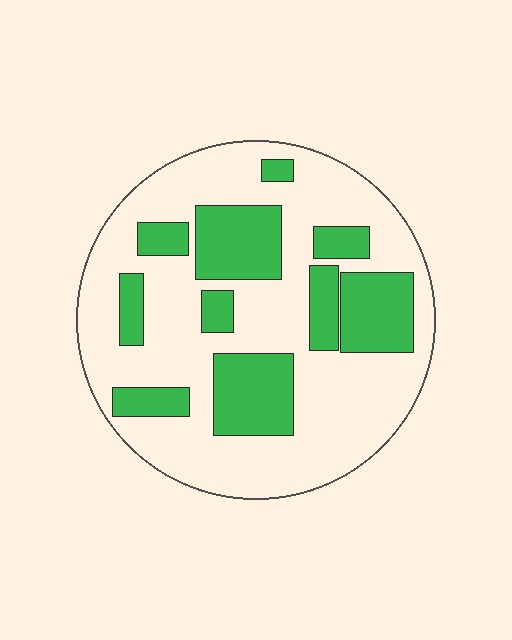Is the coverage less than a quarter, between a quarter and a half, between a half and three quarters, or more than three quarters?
Between a quarter and a half.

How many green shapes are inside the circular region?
10.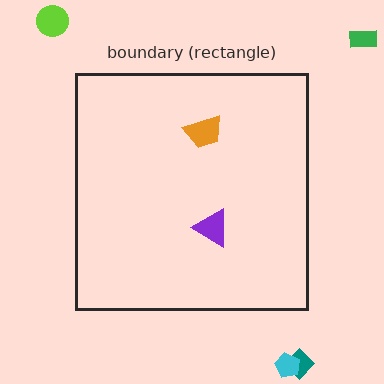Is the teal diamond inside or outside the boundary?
Outside.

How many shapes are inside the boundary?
2 inside, 4 outside.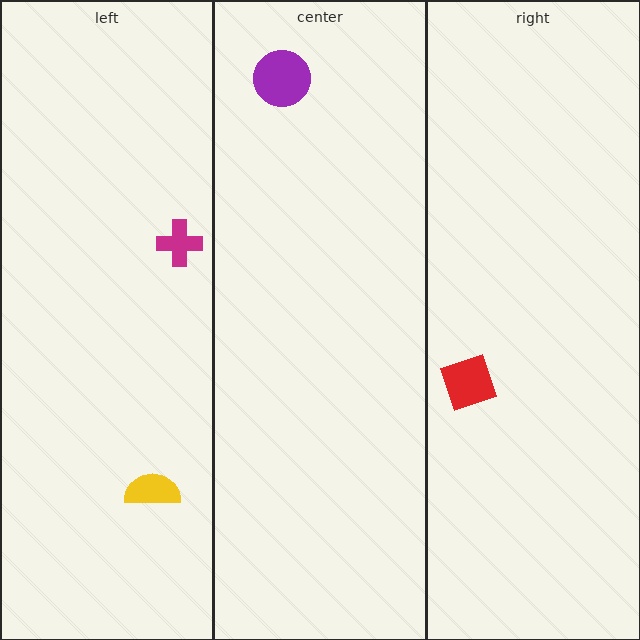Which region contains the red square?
The right region.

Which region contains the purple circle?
The center region.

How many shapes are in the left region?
2.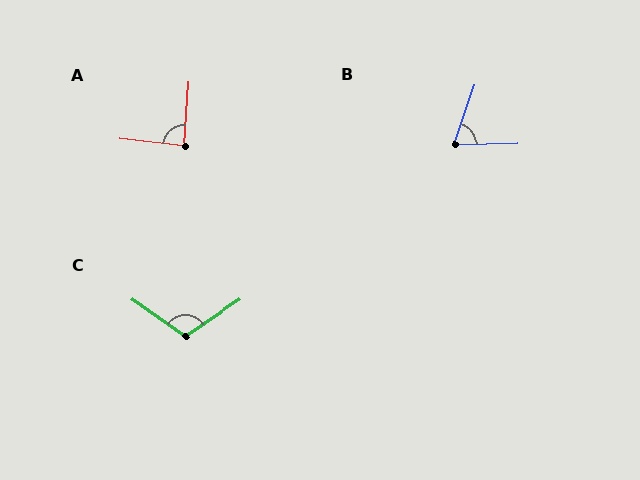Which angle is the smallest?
B, at approximately 69 degrees.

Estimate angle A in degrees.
Approximately 87 degrees.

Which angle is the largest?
C, at approximately 111 degrees.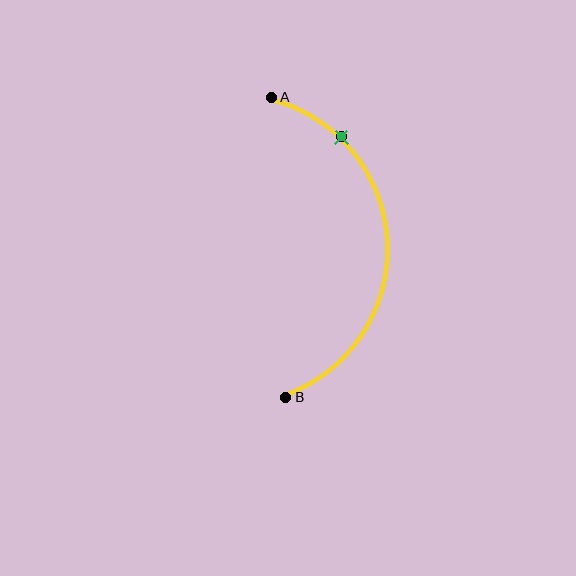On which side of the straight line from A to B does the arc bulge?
The arc bulges to the right of the straight line connecting A and B.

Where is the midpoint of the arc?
The arc midpoint is the point on the curve farthest from the straight line joining A and B. It sits to the right of that line.